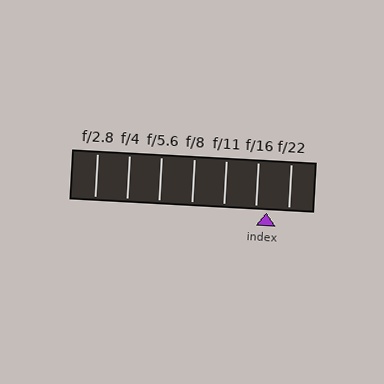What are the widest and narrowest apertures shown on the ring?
The widest aperture shown is f/2.8 and the narrowest is f/22.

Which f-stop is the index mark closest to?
The index mark is closest to f/16.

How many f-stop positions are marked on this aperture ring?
There are 7 f-stop positions marked.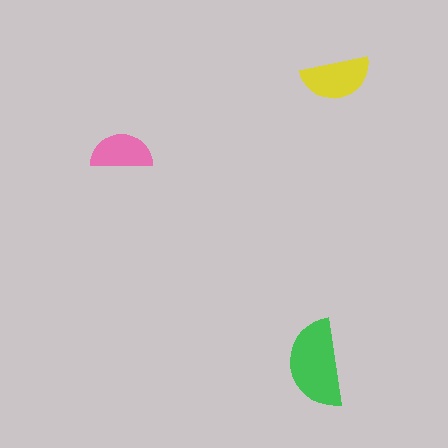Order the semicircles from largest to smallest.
the green one, the yellow one, the pink one.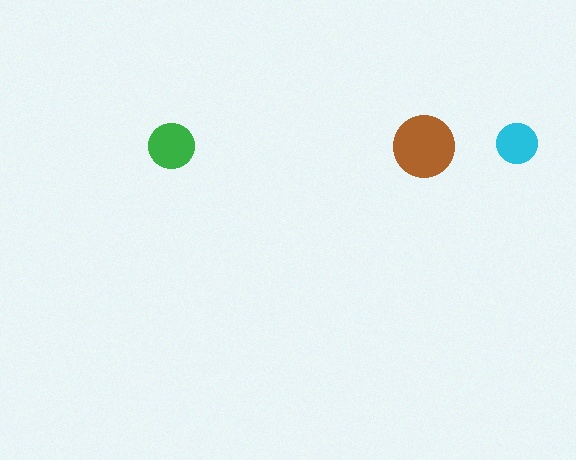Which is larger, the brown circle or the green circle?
The brown one.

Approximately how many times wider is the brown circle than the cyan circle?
About 1.5 times wider.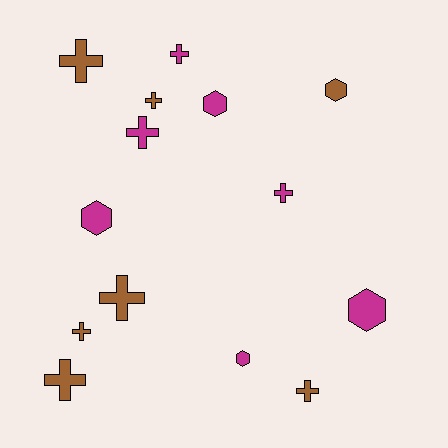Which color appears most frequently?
Brown, with 7 objects.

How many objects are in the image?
There are 14 objects.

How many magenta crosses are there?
There are 3 magenta crosses.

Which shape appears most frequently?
Cross, with 9 objects.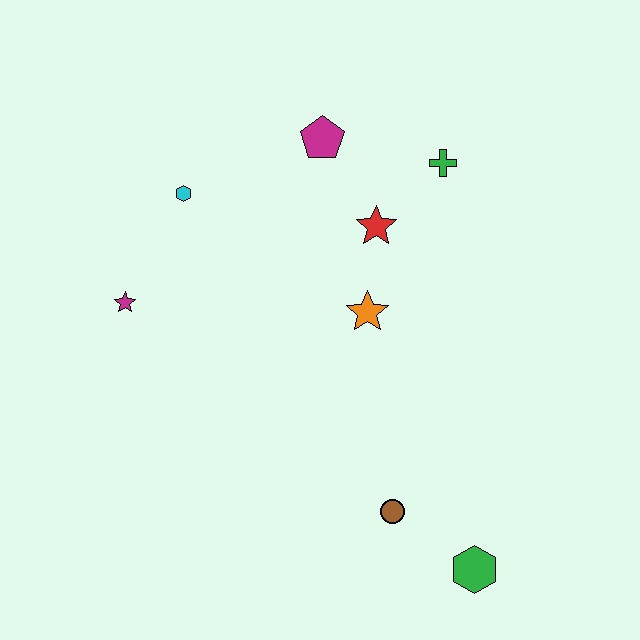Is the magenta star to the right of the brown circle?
No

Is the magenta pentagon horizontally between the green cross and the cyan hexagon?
Yes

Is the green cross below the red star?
No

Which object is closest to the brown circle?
The green hexagon is closest to the brown circle.